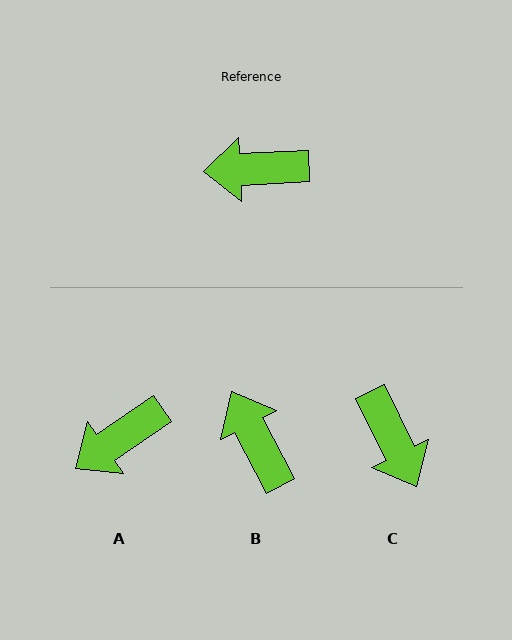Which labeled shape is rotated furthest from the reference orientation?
C, about 113 degrees away.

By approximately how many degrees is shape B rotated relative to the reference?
Approximately 66 degrees clockwise.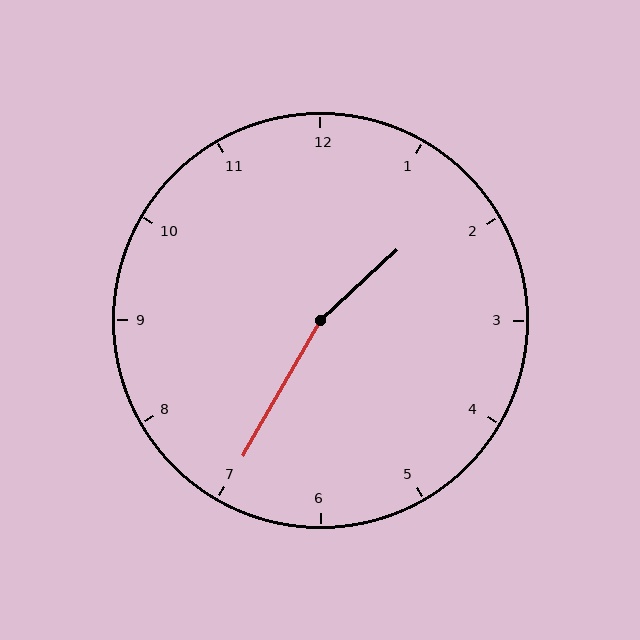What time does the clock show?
1:35.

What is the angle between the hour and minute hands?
Approximately 162 degrees.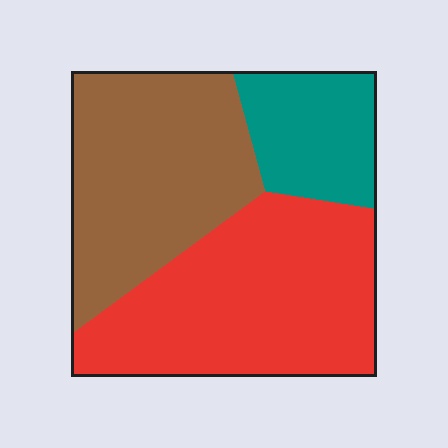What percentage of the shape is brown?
Brown takes up about three eighths (3/8) of the shape.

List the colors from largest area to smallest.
From largest to smallest: red, brown, teal.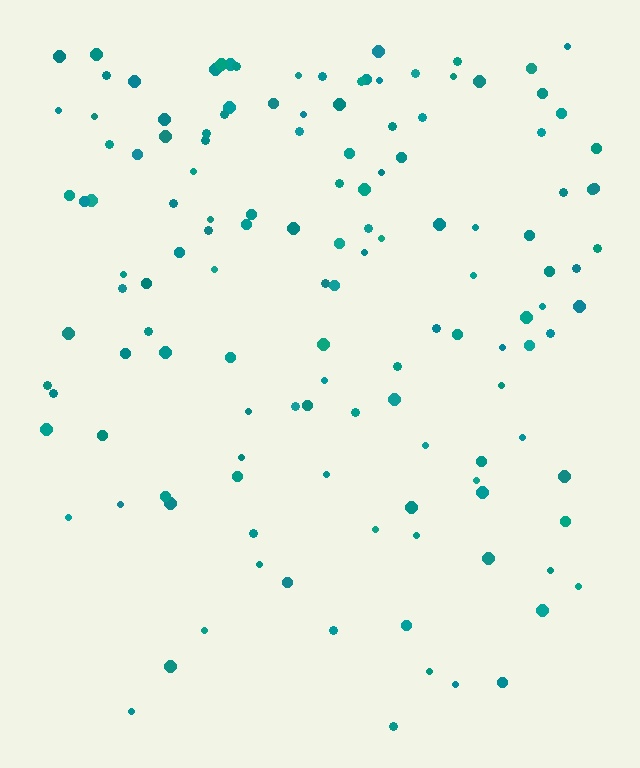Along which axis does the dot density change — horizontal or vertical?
Vertical.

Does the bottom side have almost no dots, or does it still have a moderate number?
Still a moderate number, just noticeably fewer than the top.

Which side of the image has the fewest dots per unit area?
The bottom.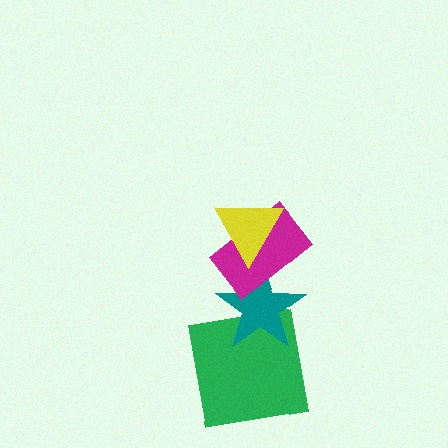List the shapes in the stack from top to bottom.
From top to bottom: the yellow triangle, the magenta rectangle, the teal star, the green square.